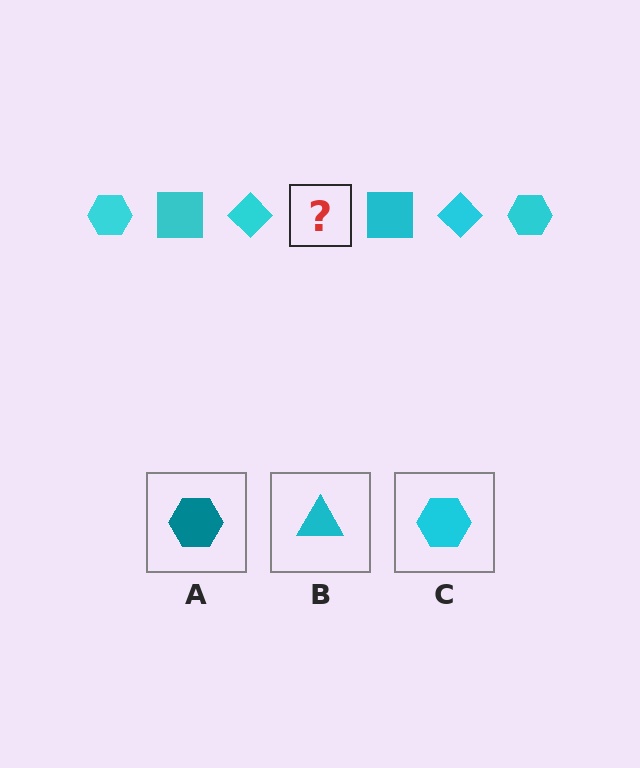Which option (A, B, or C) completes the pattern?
C.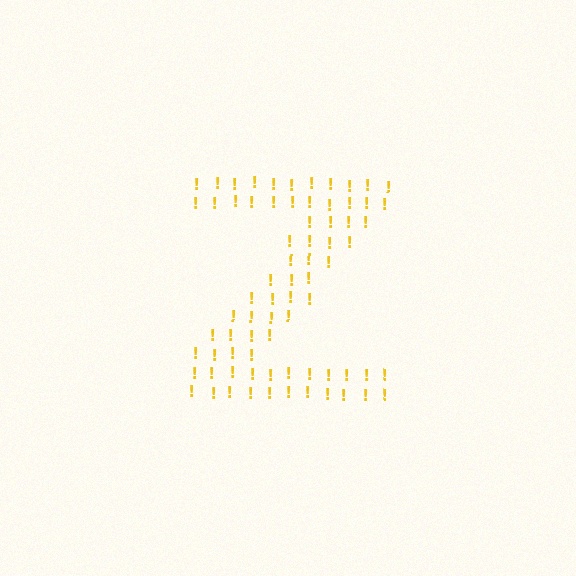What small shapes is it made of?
It is made of small exclamation marks.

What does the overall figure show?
The overall figure shows the letter Z.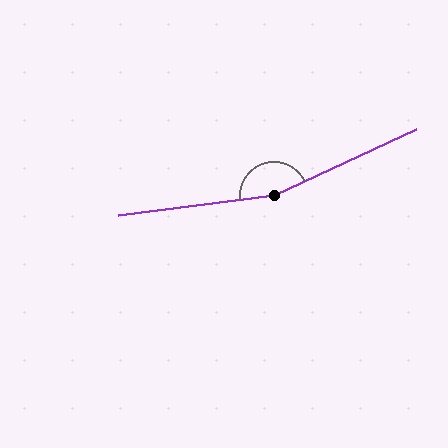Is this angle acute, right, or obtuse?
It is obtuse.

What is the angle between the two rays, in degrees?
Approximately 162 degrees.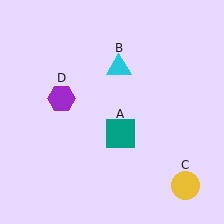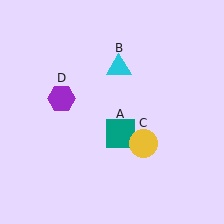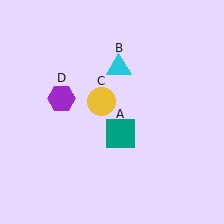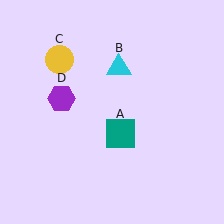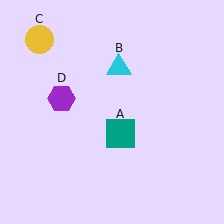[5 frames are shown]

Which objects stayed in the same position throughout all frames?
Teal square (object A) and cyan triangle (object B) and purple hexagon (object D) remained stationary.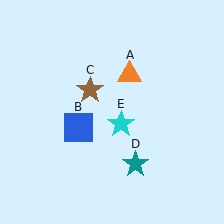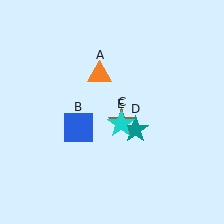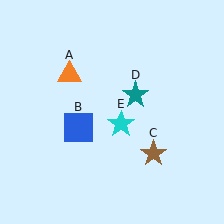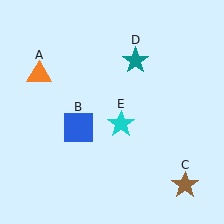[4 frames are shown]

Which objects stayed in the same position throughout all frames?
Blue square (object B) and cyan star (object E) remained stationary.